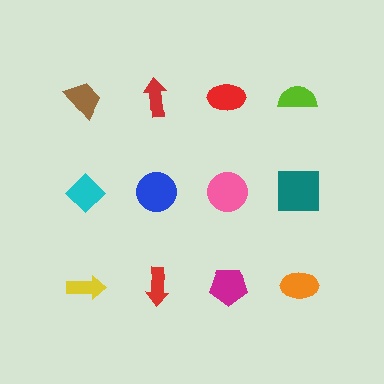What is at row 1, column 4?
A lime semicircle.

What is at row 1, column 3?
A red ellipse.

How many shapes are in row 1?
4 shapes.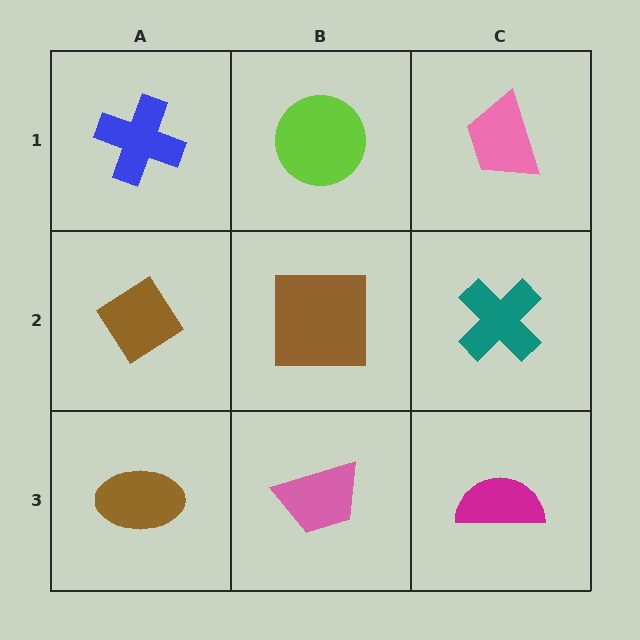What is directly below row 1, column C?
A teal cross.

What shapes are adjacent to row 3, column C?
A teal cross (row 2, column C), a pink trapezoid (row 3, column B).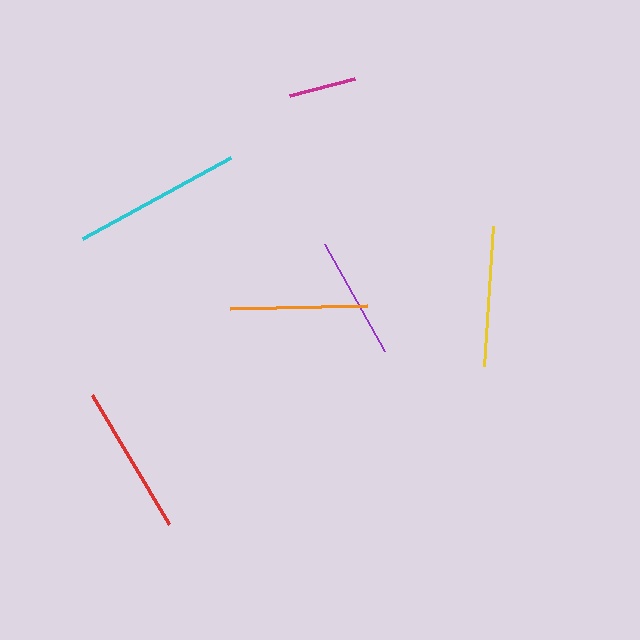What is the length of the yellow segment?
The yellow segment is approximately 140 pixels long.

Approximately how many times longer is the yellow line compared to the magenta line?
The yellow line is approximately 2.1 times the length of the magenta line.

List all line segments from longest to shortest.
From longest to shortest: cyan, red, yellow, orange, purple, magenta.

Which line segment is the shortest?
The magenta line is the shortest at approximately 67 pixels.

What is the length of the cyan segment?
The cyan segment is approximately 168 pixels long.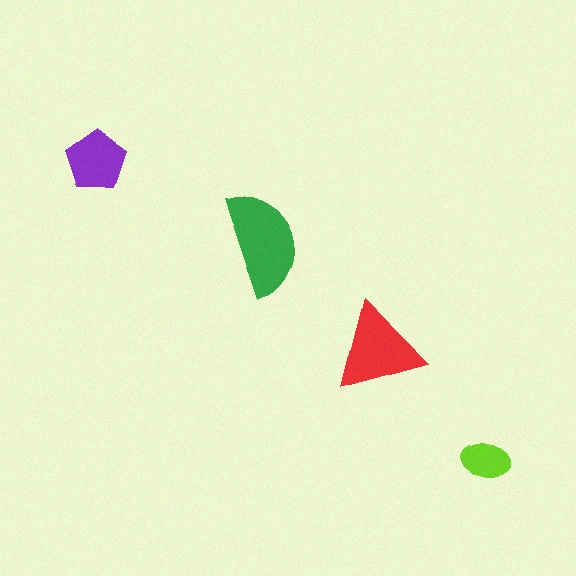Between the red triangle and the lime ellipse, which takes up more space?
The red triangle.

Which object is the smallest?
The lime ellipse.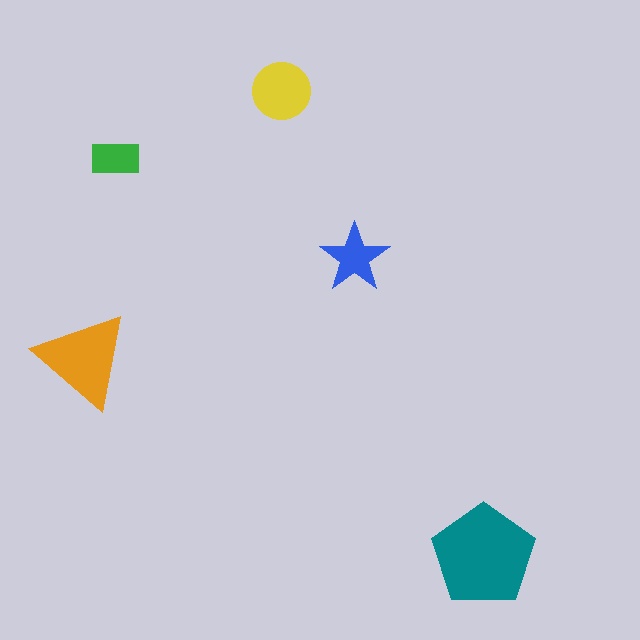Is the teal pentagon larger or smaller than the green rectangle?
Larger.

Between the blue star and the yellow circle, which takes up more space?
The yellow circle.